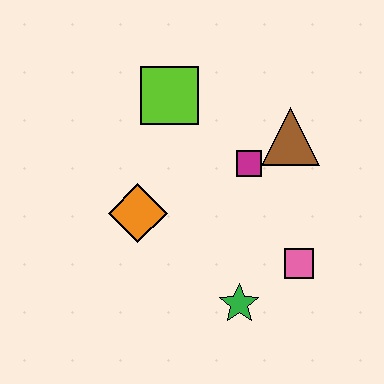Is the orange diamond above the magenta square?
No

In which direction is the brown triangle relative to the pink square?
The brown triangle is above the pink square.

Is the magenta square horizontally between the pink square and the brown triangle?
No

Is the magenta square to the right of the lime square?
Yes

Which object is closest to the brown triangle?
The magenta square is closest to the brown triangle.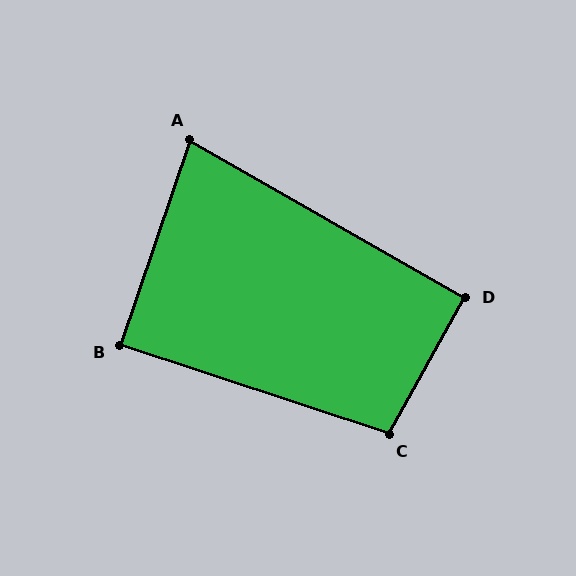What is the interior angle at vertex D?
Approximately 91 degrees (approximately right).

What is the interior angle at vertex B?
Approximately 89 degrees (approximately right).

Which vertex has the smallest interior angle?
A, at approximately 79 degrees.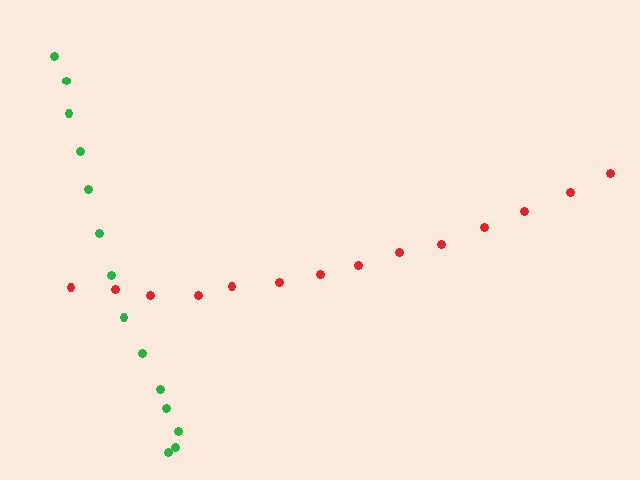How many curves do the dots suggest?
There are 2 distinct paths.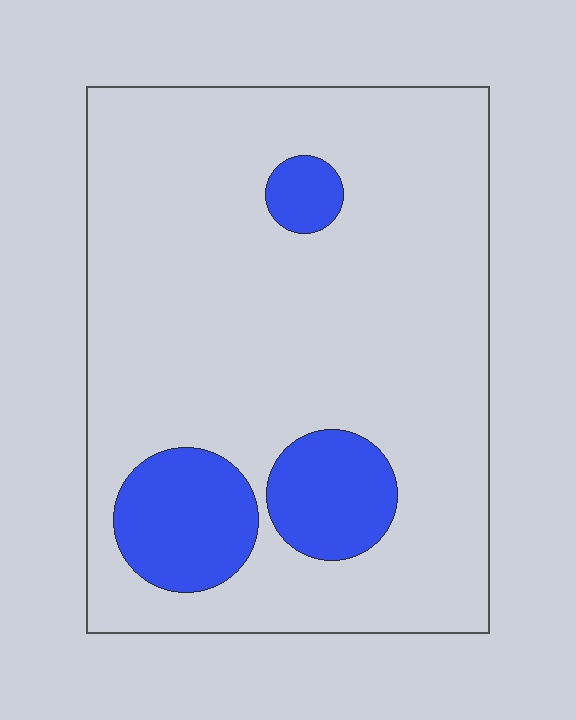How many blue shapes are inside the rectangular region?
3.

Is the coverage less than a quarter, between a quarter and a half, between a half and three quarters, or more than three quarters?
Less than a quarter.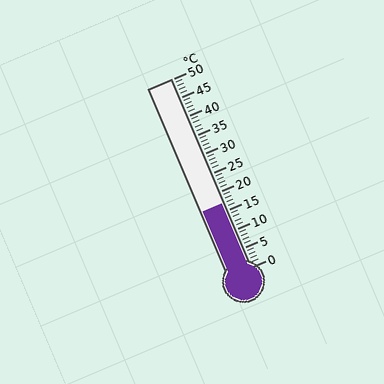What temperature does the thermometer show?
The thermometer shows approximately 17°C.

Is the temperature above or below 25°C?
The temperature is below 25°C.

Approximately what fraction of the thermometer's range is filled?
The thermometer is filled to approximately 35% of its range.